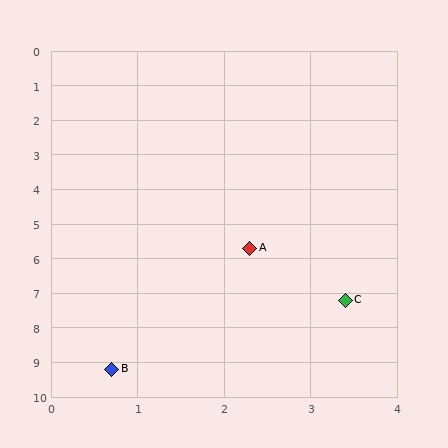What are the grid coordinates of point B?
Point B is at approximately (0.7, 9.2).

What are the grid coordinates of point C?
Point C is at approximately (3.4, 7.2).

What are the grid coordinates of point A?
Point A is at approximately (2.3, 5.7).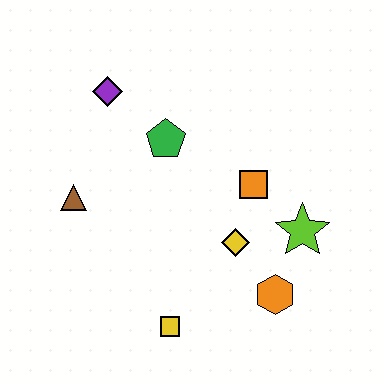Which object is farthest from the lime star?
The purple diamond is farthest from the lime star.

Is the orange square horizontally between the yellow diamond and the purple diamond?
No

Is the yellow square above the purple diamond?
No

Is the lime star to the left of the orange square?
No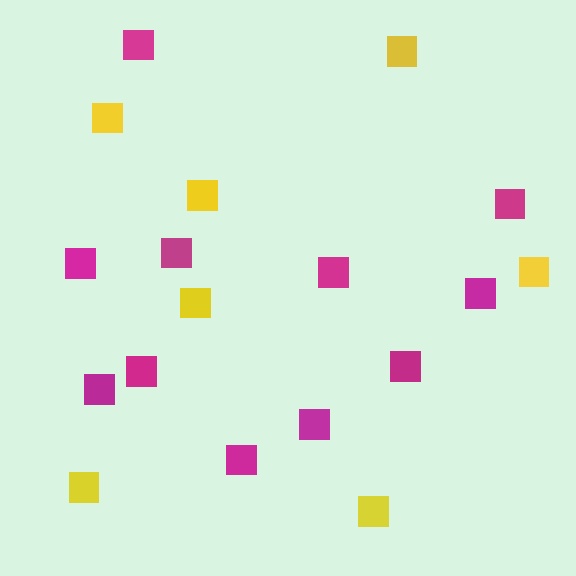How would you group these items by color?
There are 2 groups: one group of magenta squares (11) and one group of yellow squares (7).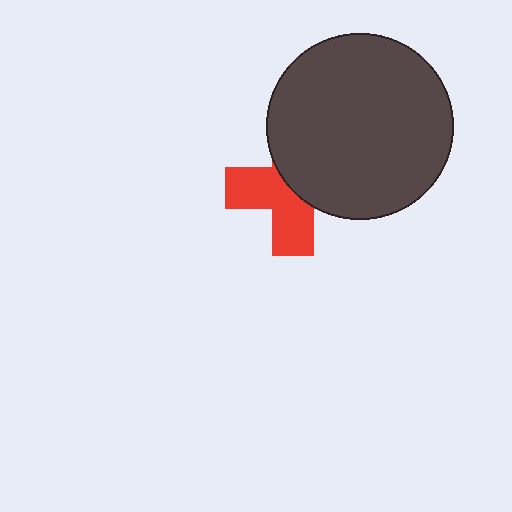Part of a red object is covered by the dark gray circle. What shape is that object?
It is a cross.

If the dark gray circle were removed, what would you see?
You would see the complete red cross.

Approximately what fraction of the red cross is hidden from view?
Roughly 51% of the red cross is hidden behind the dark gray circle.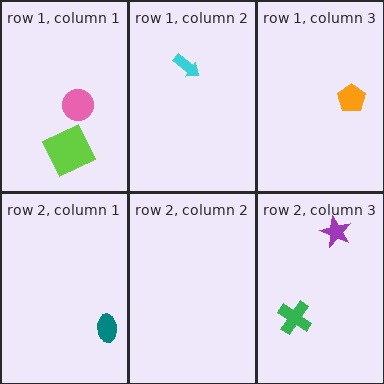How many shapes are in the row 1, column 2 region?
1.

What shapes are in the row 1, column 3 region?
The orange pentagon.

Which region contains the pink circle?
The row 1, column 1 region.